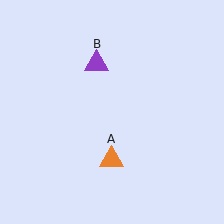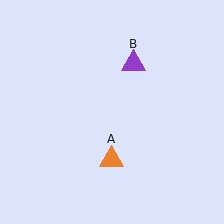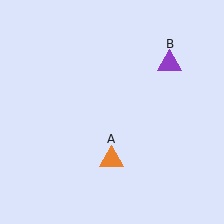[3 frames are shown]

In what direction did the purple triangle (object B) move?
The purple triangle (object B) moved right.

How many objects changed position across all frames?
1 object changed position: purple triangle (object B).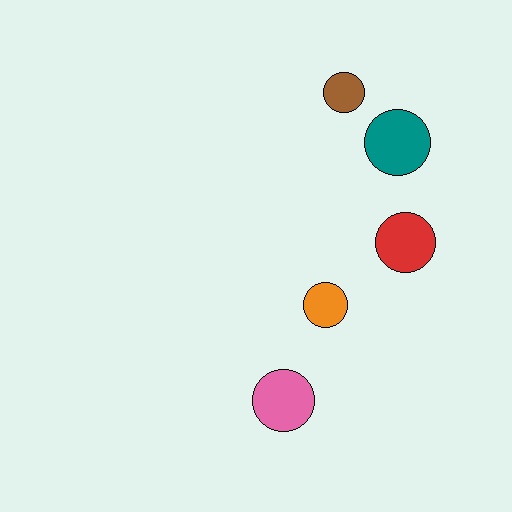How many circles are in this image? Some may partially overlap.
There are 5 circles.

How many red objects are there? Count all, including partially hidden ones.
There is 1 red object.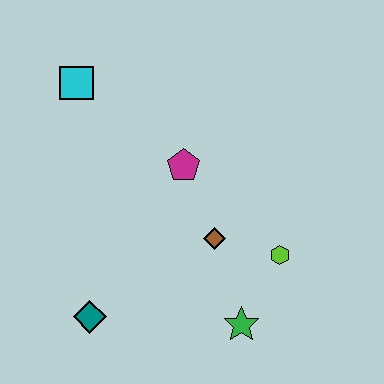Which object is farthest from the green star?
The cyan square is farthest from the green star.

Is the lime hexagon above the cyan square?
No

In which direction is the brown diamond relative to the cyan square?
The brown diamond is below the cyan square.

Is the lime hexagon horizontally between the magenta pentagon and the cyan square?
No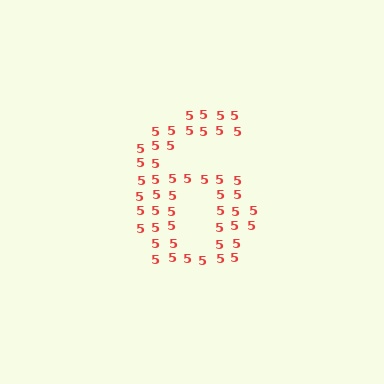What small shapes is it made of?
It is made of small digit 5's.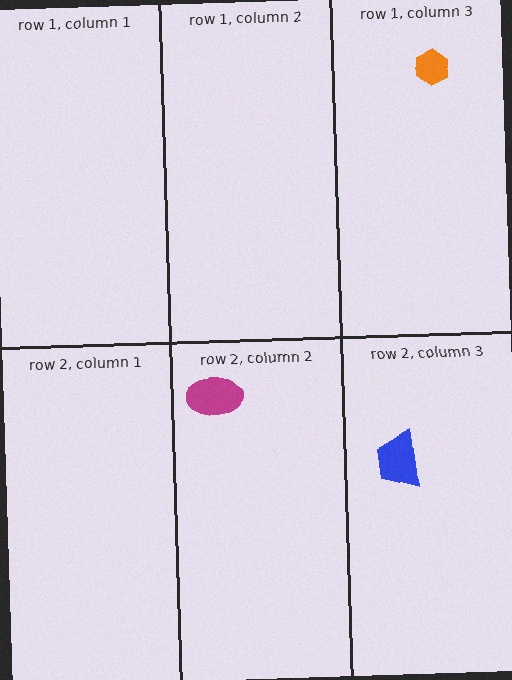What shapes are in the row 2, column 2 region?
The magenta ellipse.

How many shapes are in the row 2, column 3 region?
1.